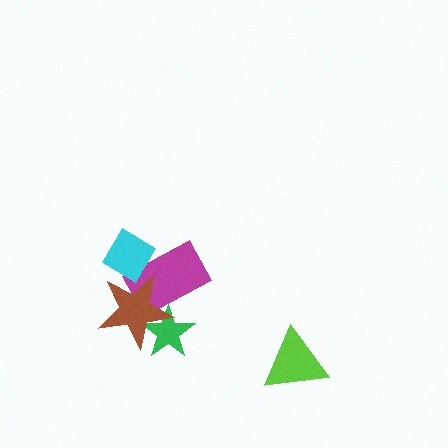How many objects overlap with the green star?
2 objects overlap with the green star.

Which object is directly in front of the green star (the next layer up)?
The magenta rectangle is directly in front of the green star.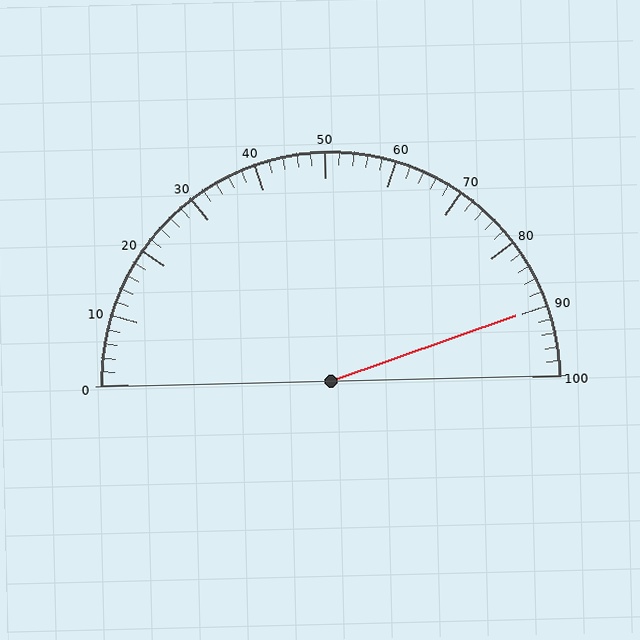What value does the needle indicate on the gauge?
The needle indicates approximately 90.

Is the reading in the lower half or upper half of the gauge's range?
The reading is in the upper half of the range (0 to 100).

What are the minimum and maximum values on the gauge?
The gauge ranges from 0 to 100.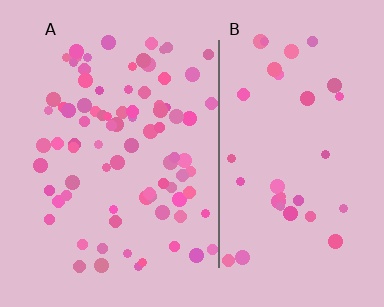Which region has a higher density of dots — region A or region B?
A (the left).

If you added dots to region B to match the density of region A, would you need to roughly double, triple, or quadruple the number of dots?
Approximately double.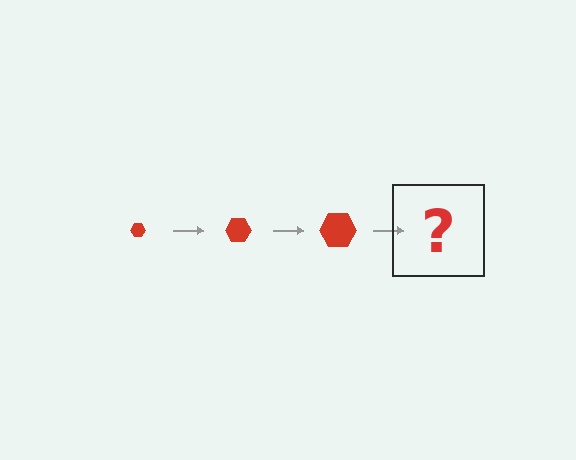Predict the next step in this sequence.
The next step is a red hexagon, larger than the previous one.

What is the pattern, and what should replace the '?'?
The pattern is that the hexagon gets progressively larger each step. The '?' should be a red hexagon, larger than the previous one.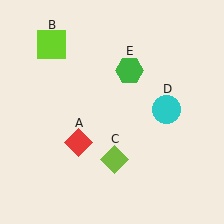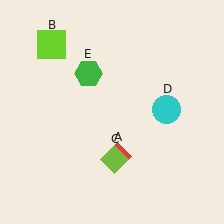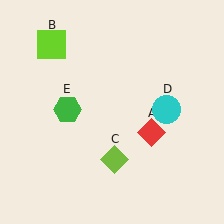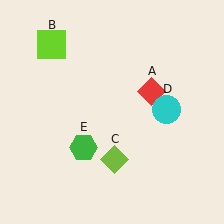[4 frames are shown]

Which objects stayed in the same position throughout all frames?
Lime square (object B) and lime diamond (object C) and cyan circle (object D) remained stationary.